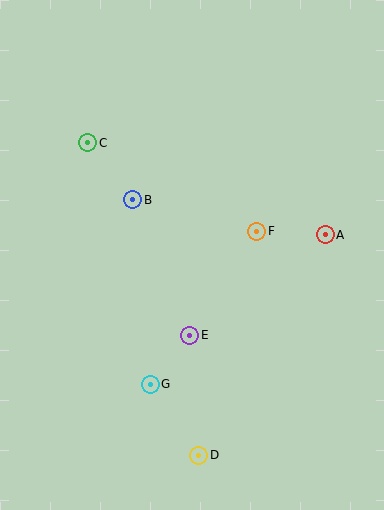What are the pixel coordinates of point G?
Point G is at (150, 384).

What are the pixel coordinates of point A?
Point A is at (325, 235).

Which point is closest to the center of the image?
Point F at (257, 231) is closest to the center.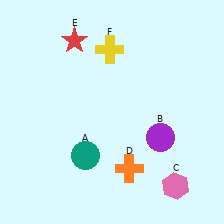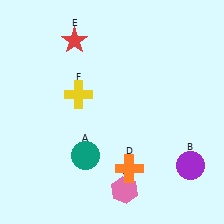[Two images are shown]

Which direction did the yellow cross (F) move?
The yellow cross (F) moved down.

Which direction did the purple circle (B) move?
The purple circle (B) moved right.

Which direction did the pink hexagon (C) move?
The pink hexagon (C) moved left.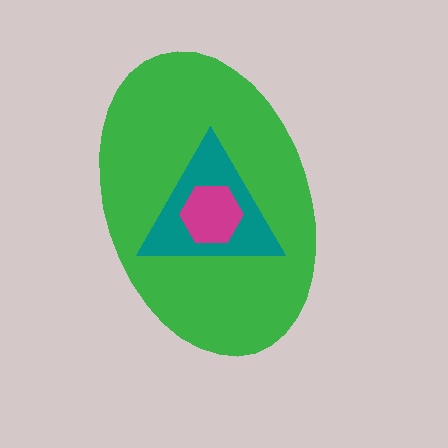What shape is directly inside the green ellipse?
The teal triangle.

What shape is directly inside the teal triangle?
The magenta hexagon.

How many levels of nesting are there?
3.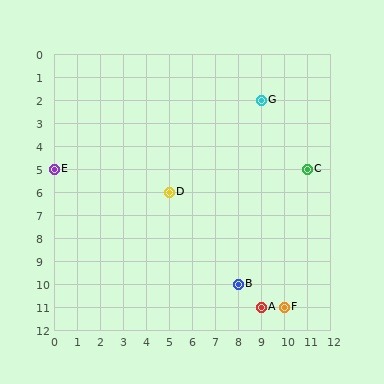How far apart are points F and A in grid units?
Points F and A are 1 column apart.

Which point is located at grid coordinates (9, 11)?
Point A is at (9, 11).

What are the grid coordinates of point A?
Point A is at grid coordinates (9, 11).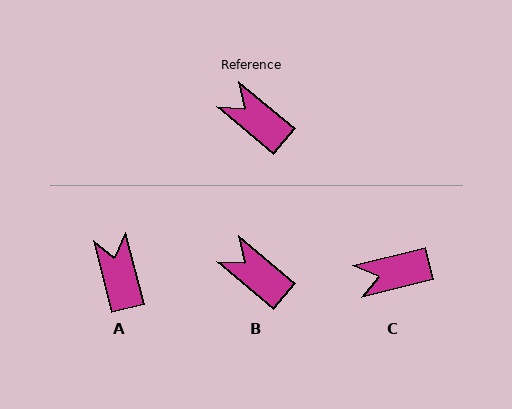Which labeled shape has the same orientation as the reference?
B.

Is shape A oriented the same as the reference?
No, it is off by about 36 degrees.